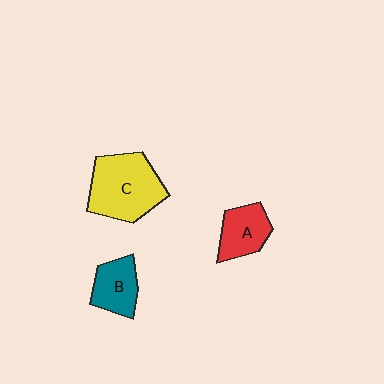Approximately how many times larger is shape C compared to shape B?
Approximately 1.8 times.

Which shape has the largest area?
Shape C (yellow).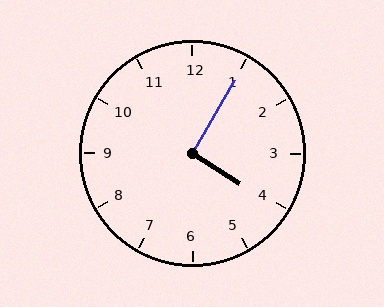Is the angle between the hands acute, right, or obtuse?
It is right.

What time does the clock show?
4:05.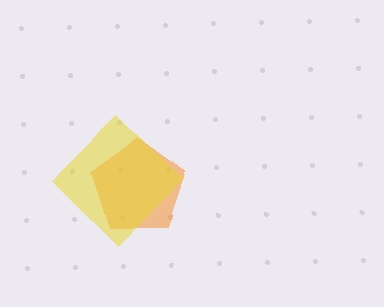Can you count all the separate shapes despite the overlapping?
Yes, there are 2 separate shapes.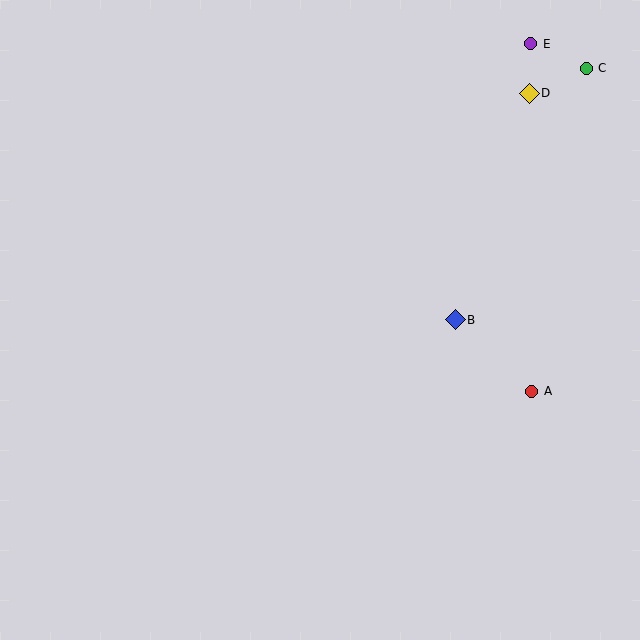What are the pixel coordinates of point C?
Point C is at (586, 68).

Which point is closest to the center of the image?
Point B at (455, 320) is closest to the center.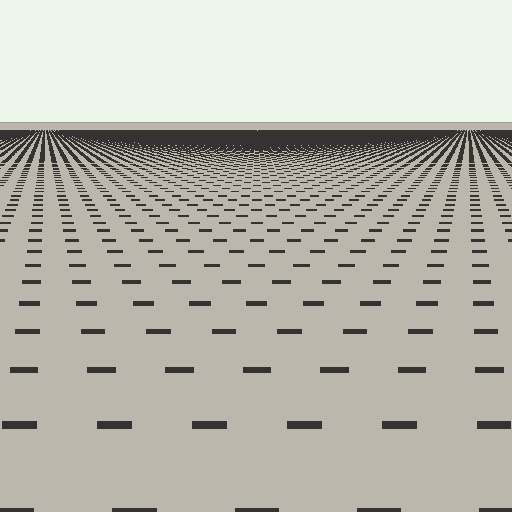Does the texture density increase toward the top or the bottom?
Density increases toward the top.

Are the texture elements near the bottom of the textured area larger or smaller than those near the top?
Larger. Near the bottom, elements are closer to the viewer and appear at a bigger on-screen size.